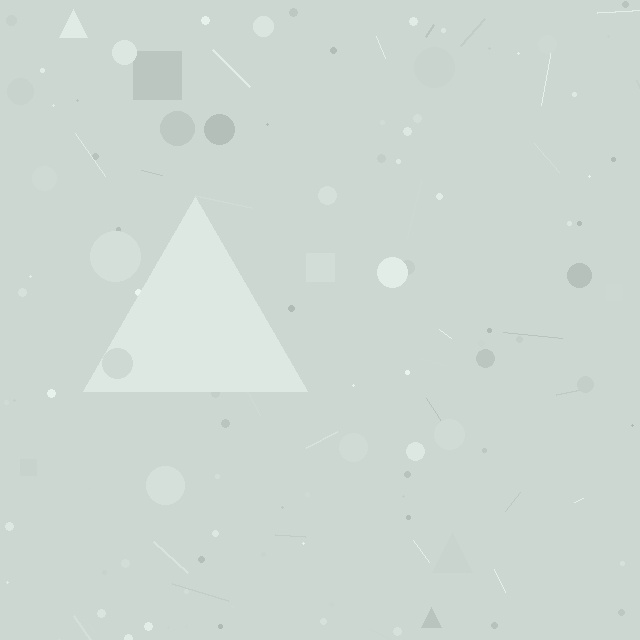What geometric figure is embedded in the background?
A triangle is embedded in the background.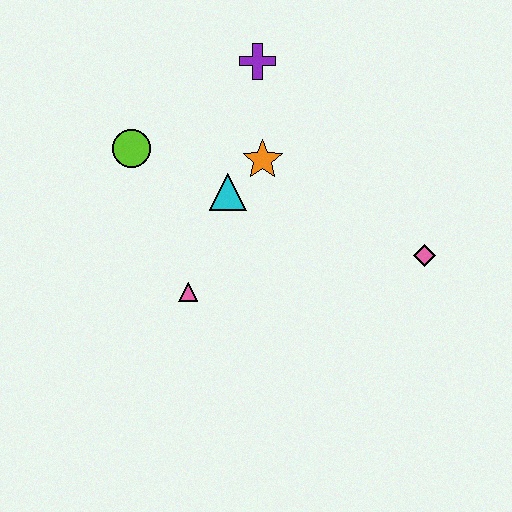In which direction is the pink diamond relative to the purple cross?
The pink diamond is below the purple cross.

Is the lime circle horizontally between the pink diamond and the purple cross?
No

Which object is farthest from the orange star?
The pink diamond is farthest from the orange star.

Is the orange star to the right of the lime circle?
Yes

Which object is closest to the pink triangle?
The cyan triangle is closest to the pink triangle.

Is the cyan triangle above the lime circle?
No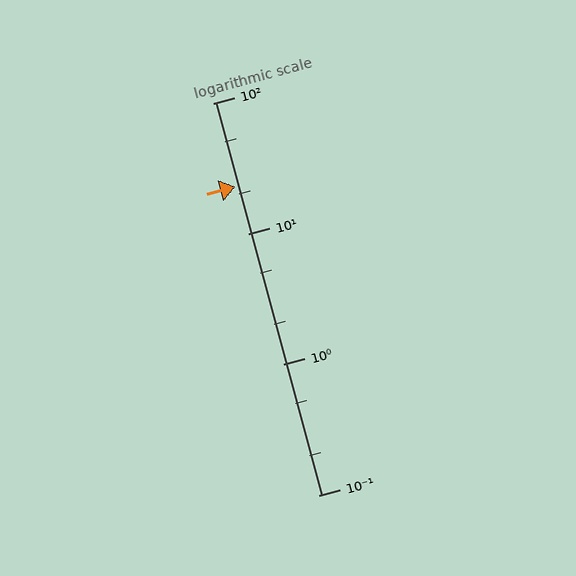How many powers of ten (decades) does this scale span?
The scale spans 3 decades, from 0.1 to 100.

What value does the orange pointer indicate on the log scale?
The pointer indicates approximately 23.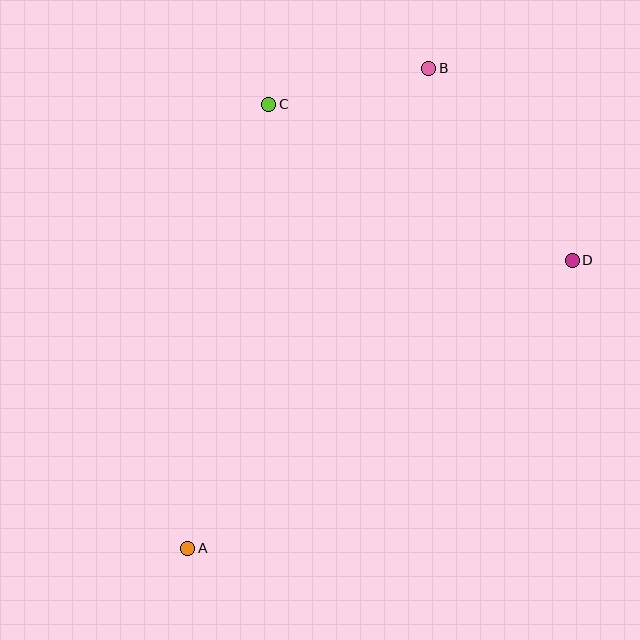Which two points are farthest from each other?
Points A and B are farthest from each other.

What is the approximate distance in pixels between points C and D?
The distance between C and D is approximately 342 pixels.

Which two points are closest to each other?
Points B and C are closest to each other.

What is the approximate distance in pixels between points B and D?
The distance between B and D is approximately 240 pixels.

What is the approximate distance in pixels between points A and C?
The distance between A and C is approximately 452 pixels.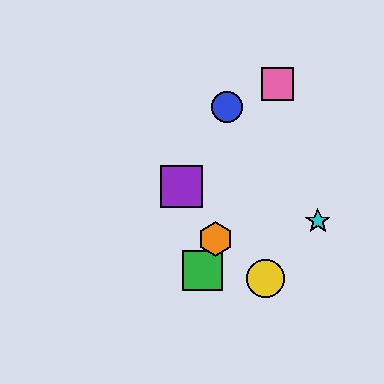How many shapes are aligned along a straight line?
4 shapes (the red star, the green square, the orange hexagon, the pink square) are aligned along a straight line.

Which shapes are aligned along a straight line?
The red star, the green square, the orange hexagon, the pink square are aligned along a straight line.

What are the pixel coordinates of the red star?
The red star is at (207, 258).